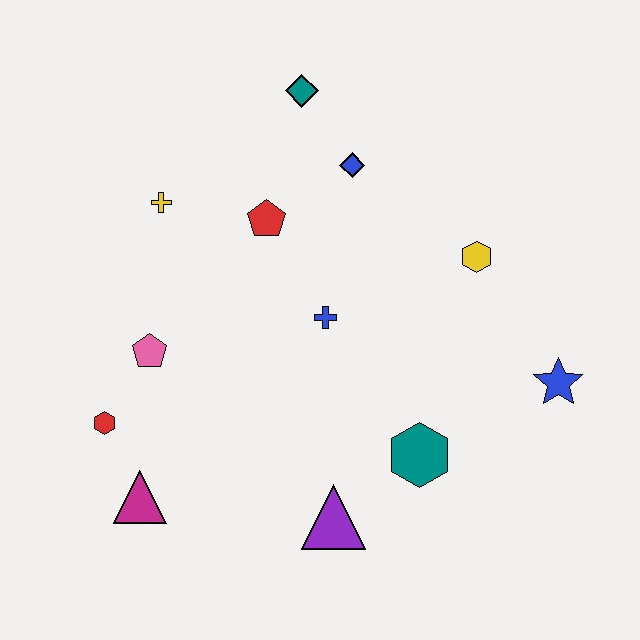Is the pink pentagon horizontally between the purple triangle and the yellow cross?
No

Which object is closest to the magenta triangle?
The red hexagon is closest to the magenta triangle.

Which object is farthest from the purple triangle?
The teal diamond is farthest from the purple triangle.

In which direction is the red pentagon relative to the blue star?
The red pentagon is to the left of the blue star.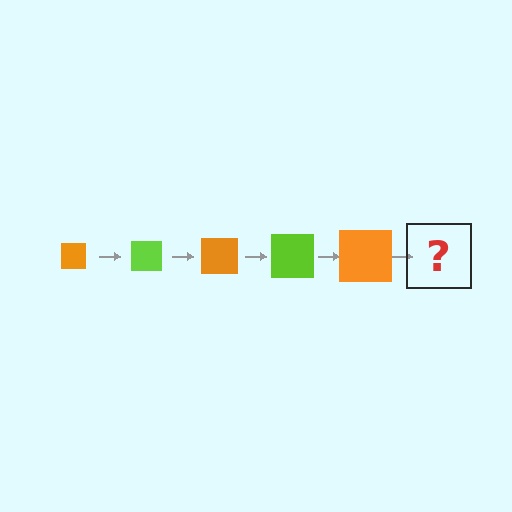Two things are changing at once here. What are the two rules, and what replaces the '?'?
The two rules are that the square grows larger each step and the color cycles through orange and lime. The '?' should be a lime square, larger than the previous one.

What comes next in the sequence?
The next element should be a lime square, larger than the previous one.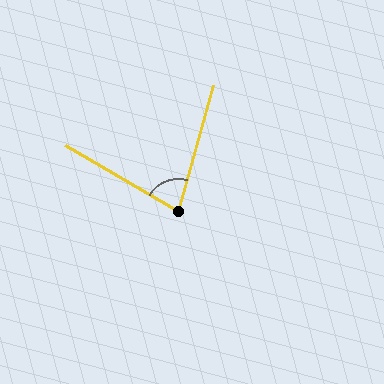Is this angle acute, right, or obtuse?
It is acute.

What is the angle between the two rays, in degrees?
Approximately 75 degrees.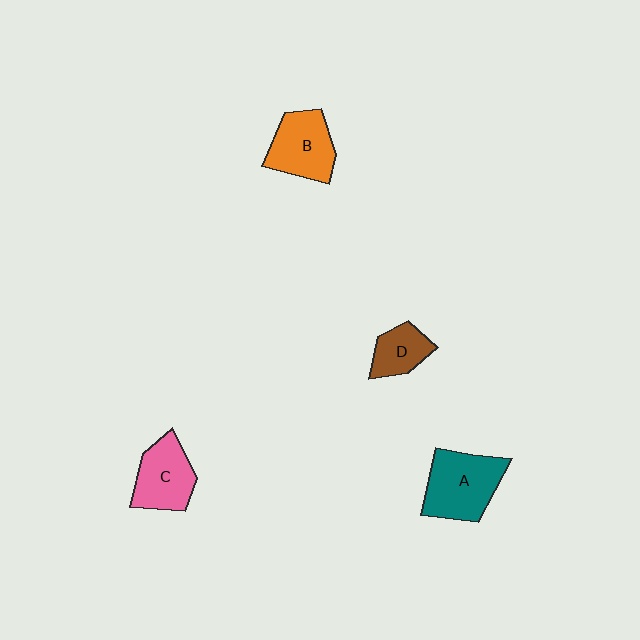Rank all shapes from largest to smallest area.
From largest to smallest: A (teal), B (orange), C (pink), D (brown).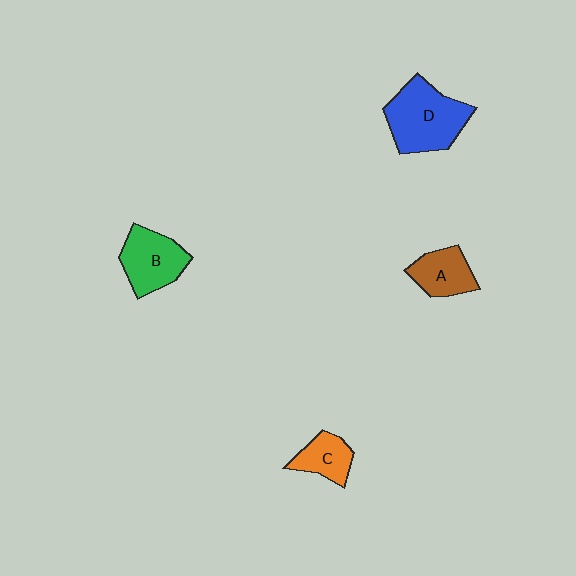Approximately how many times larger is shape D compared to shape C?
Approximately 2.1 times.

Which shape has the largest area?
Shape D (blue).